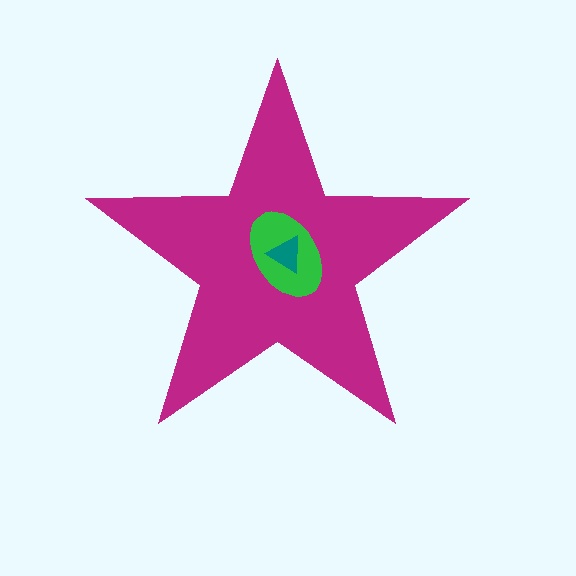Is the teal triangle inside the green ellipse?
Yes.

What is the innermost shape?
The teal triangle.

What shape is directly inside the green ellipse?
The teal triangle.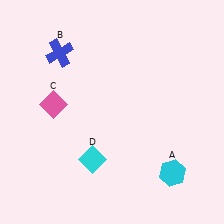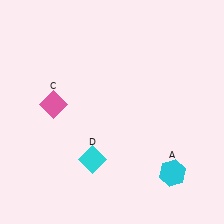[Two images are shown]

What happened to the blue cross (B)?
The blue cross (B) was removed in Image 2. It was in the top-left area of Image 1.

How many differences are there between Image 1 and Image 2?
There is 1 difference between the two images.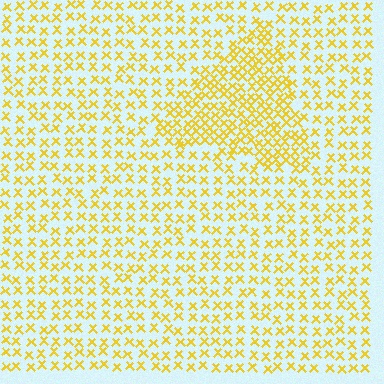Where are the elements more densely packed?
The elements are more densely packed inside the triangle boundary.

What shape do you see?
I see a triangle.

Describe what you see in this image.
The image contains small yellow elements arranged at two different densities. A triangle-shaped region is visible where the elements are more densely packed than the surrounding area.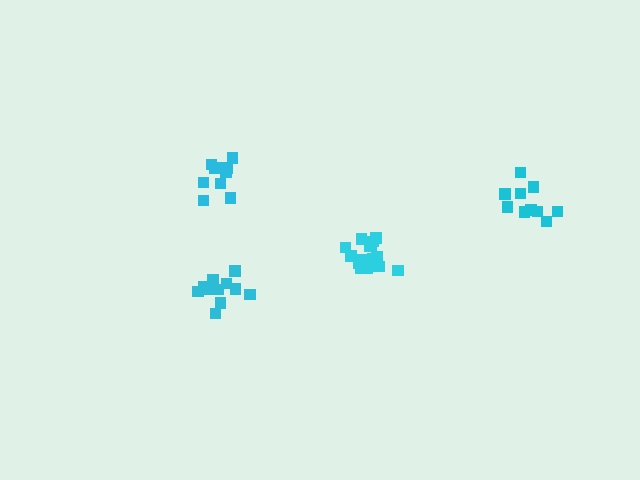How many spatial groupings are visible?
There are 4 spatial groupings.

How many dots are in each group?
Group 1: 10 dots, Group 2: 10 dots, Group 3: 16 dots, Group 4: 13 dots (49 total).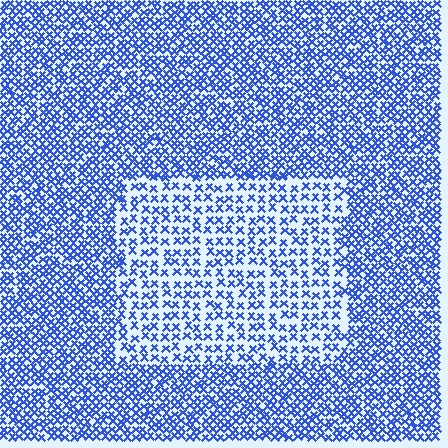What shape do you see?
I see a rectangle.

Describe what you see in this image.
The image contains small blue elements arranged at two different densities. A rectangle-shaped region is visible where the elements are less densely packed than the surrounding area.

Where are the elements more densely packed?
The elements are more densely packed outside the rectangle boundary.